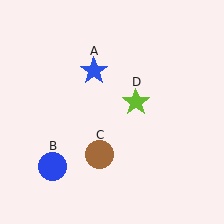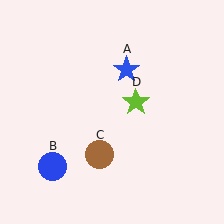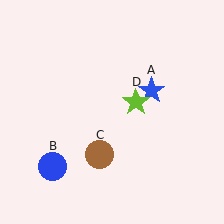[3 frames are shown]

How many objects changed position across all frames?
1 object changed position: blue star (object A).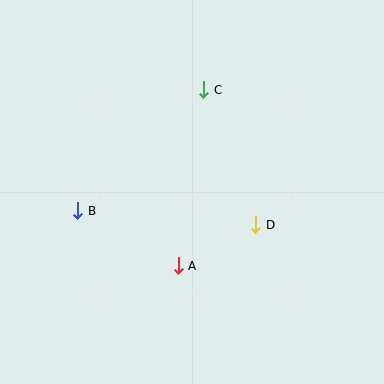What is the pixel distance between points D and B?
The distance between D and B is 178 pixels.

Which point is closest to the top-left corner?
Point C is closest to the top-left corner.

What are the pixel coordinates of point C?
Point C is at (204, 90).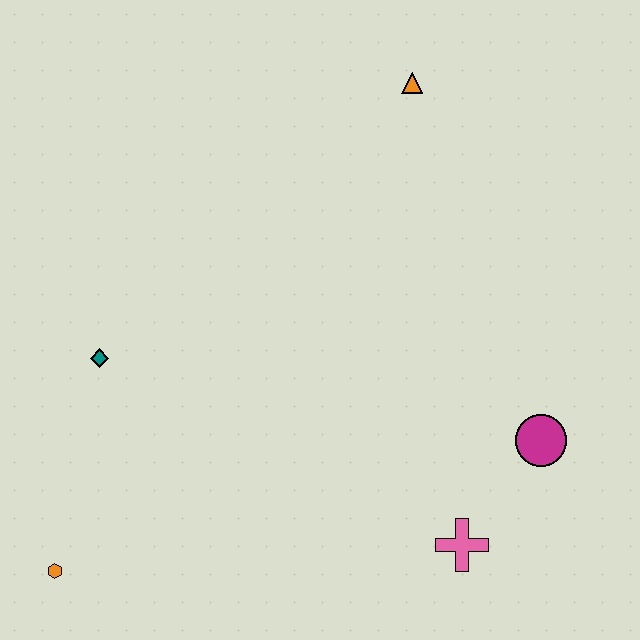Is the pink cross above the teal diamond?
No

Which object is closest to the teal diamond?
The orange hexagon is closest to the teal diamond.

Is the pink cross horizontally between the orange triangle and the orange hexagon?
No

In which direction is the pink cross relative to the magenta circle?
The pink cross is below the magenta circle.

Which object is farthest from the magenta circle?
The orange hexagon is farthest from the magenta circle.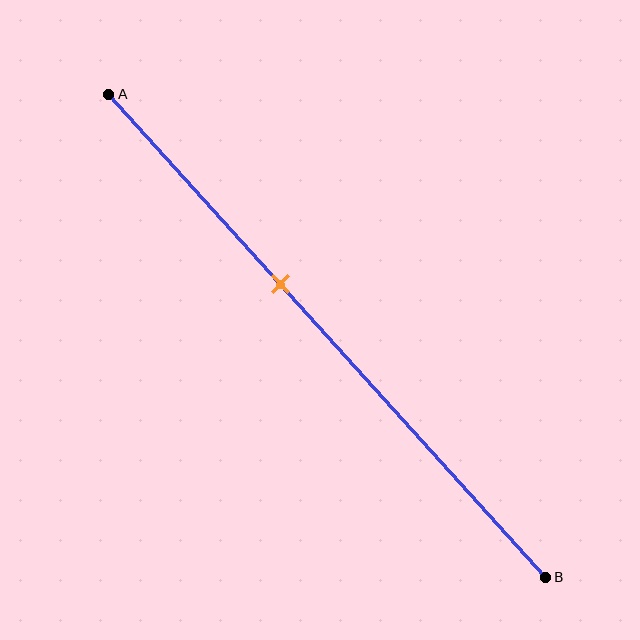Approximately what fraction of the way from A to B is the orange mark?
The orange mark is approximately 40% of the way from A to B.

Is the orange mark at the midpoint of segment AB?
No, the mark is at about 40% from A, not at the 50% midpoint.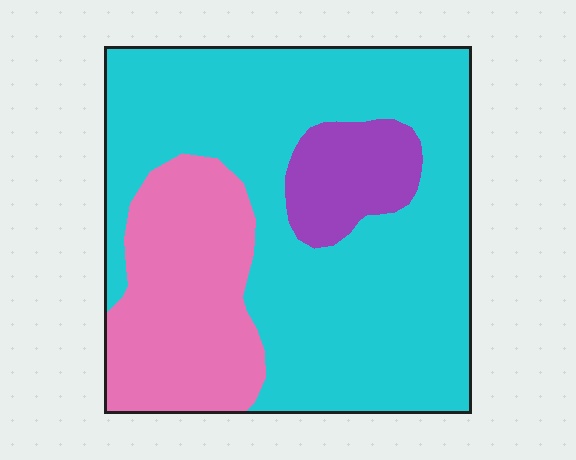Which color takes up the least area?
Purple, at roughly 10%.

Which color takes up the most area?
Cyan, at roughly 65%.